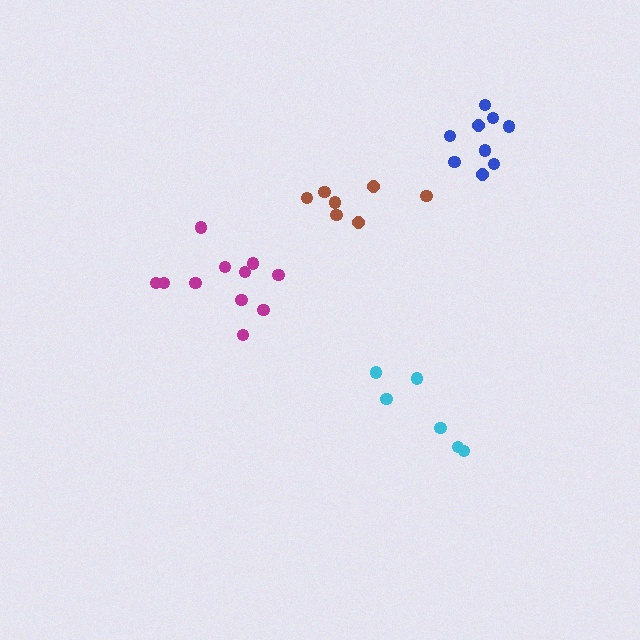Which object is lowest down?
The cyan cluster is bottommost.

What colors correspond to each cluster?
The clusters are colored: magenta, blue, brown, cyan.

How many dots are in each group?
Group 1: 11 dots, Group 2: 9 dots, Group 3: 7 dots, Group 4: 6 dots (33 total).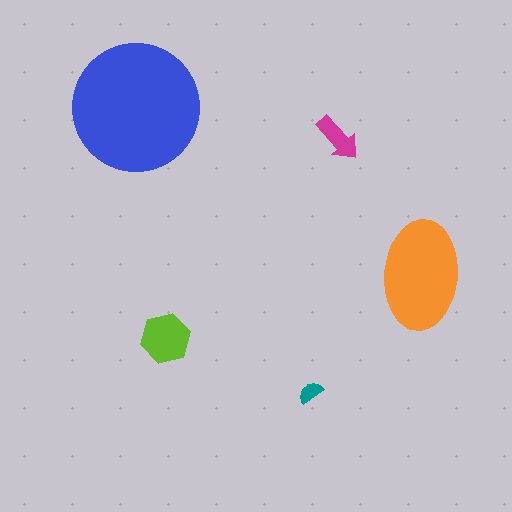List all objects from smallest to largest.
The teal semicircle, the magenta arrow, the lime hexagon, the orange ellipse, the blue circle.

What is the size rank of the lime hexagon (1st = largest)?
3rd.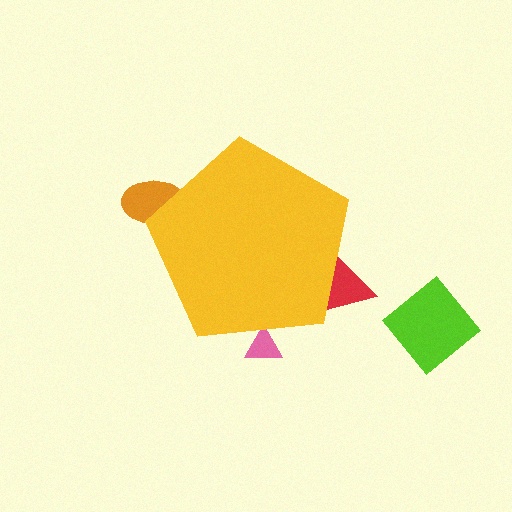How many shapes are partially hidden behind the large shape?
3 shapes are partially hidden.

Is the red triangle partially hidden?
Yes, the red triangle is partially hidden behind the yellow pentagon.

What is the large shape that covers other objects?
A yellow pentagon.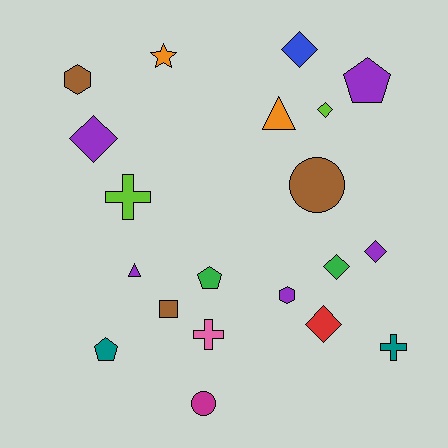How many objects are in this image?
There are 20 objects.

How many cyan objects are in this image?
There are no cyan objects.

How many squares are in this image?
There is 1 square.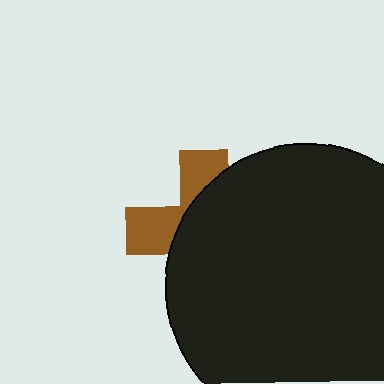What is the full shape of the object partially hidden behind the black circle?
The partially hidden object is a brown cross.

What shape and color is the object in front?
The object in front is a black circle.